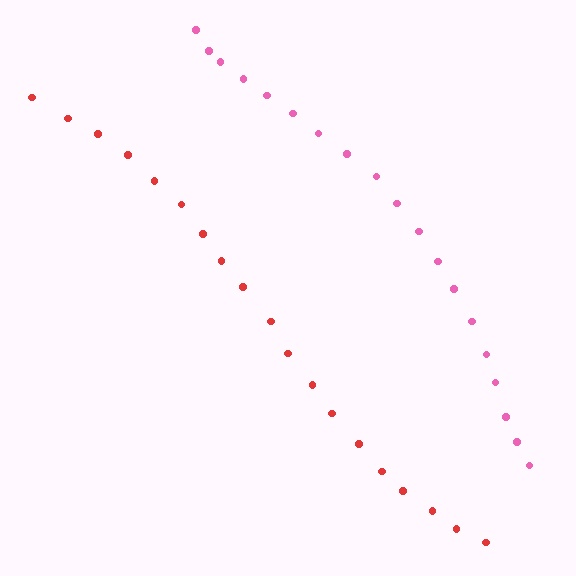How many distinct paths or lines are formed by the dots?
There are 2 distinct paths.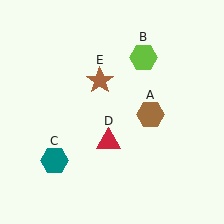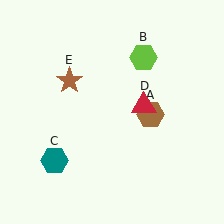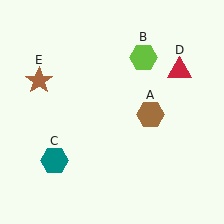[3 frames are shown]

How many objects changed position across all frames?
2 objects changed position: red triangle (object D), brown star (object E).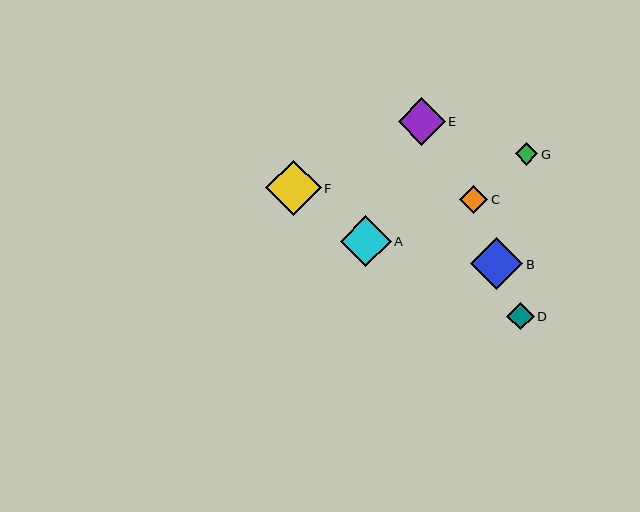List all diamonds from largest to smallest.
From largest to smallest: F, B, A, E, C, D, G.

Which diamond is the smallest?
Diamond G is the smallest with a size of approximately 23 pixels.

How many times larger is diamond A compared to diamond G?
Diamond A is approximately 2.3 times the size of diamond G.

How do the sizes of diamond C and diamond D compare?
Diamond C and diamond D are approximately the same size.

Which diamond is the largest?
Diamond F is the largest with a size of approximately 56 pixels.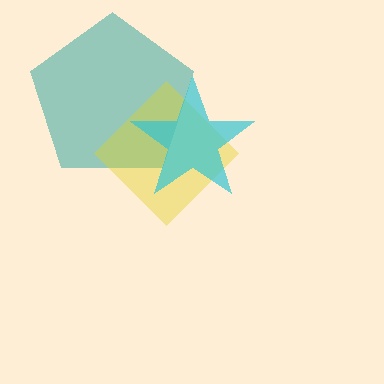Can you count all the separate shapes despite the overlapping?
Yes, there are 3 separate shapes.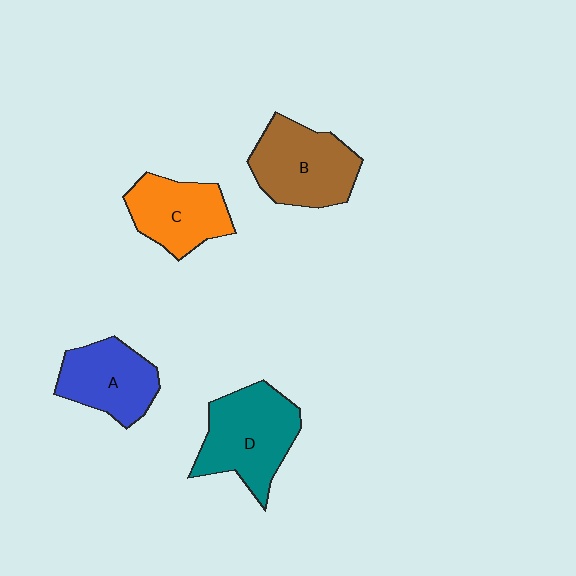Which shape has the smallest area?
Shape C (orange).